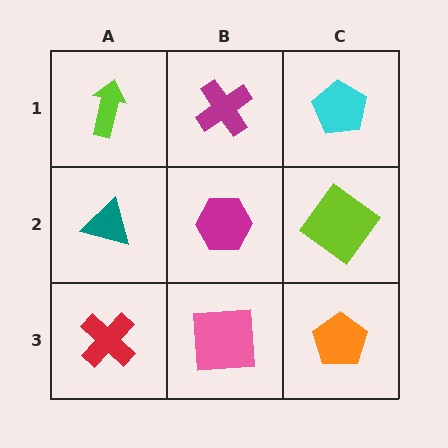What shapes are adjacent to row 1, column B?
A magenta hexagon (row 2, column B), a lime arrow (row 1, column A), a cyan pentagon (row 1, column C).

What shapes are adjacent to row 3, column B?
A magenta hexagon (row 2, column B), a red cross (row 3, column A), an orange pentagon (row 3, column C).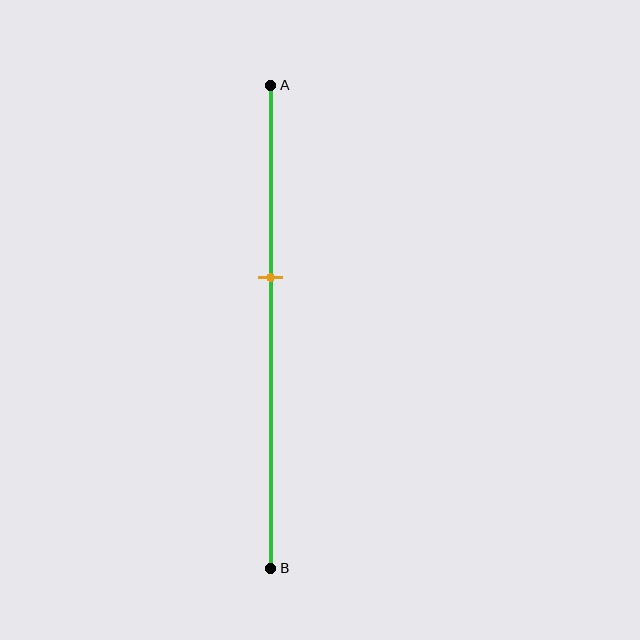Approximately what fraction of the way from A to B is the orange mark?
The orange mark is approximately 40% of the way from A to B.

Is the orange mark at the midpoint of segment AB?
No, the mark is at about 40% from A, not at the 50% midpoint.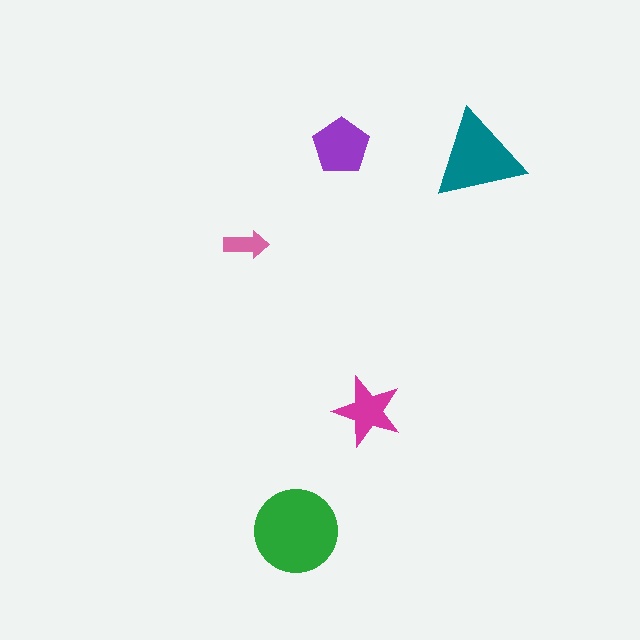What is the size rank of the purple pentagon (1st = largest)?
3rd.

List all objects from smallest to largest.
The pink arrow, the magenta star, the purple pentagon, the teal triangle, the green circle.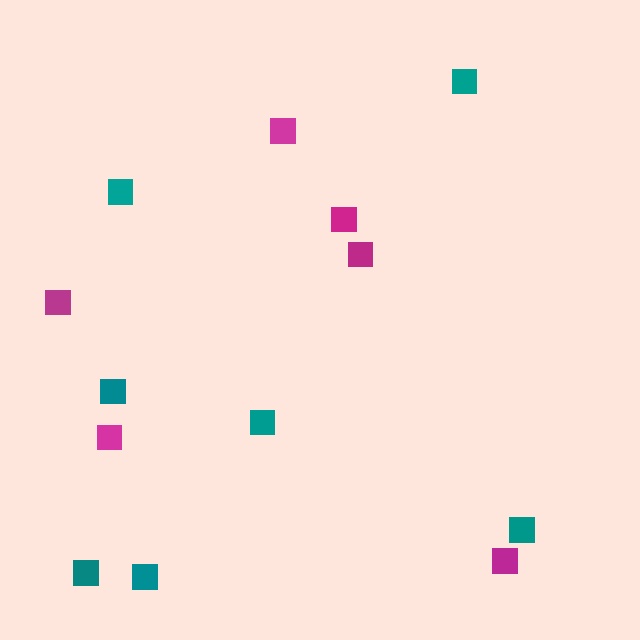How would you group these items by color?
There are 2 groups: one group of teal squares (7) and one group of magenta squares (6).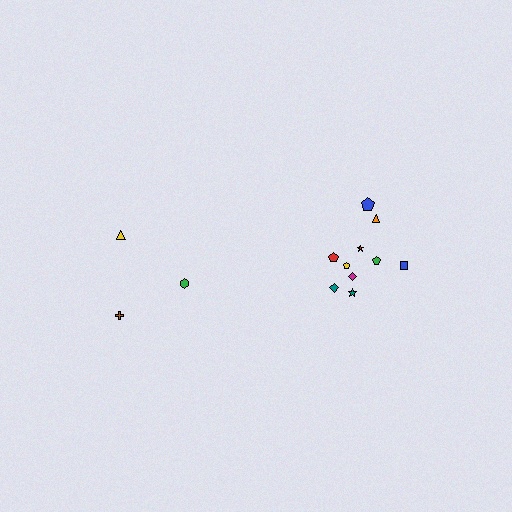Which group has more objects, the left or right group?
The right group.